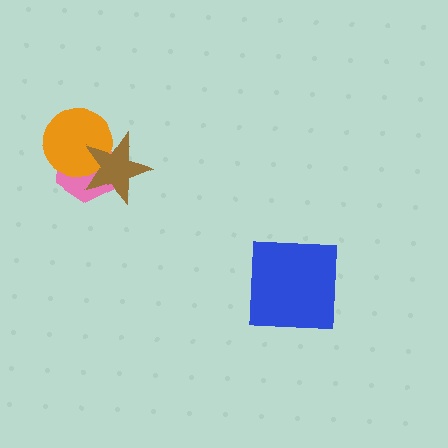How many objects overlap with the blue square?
0 objects overlap with the blue square.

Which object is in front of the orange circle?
The brown star is in front of the orange circle.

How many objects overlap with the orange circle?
2 objects overlap with the orange circle.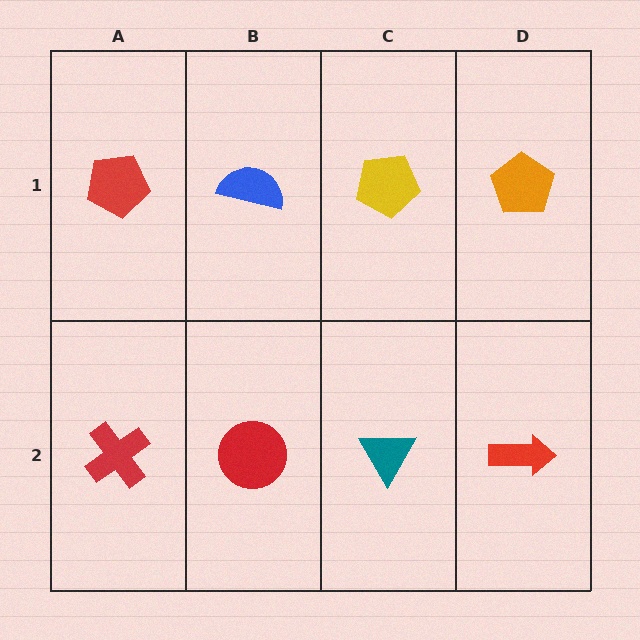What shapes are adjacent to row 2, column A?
A red pentagon (row 1, column A), a red circle (row 2, column B).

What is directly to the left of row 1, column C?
A blue semicircle.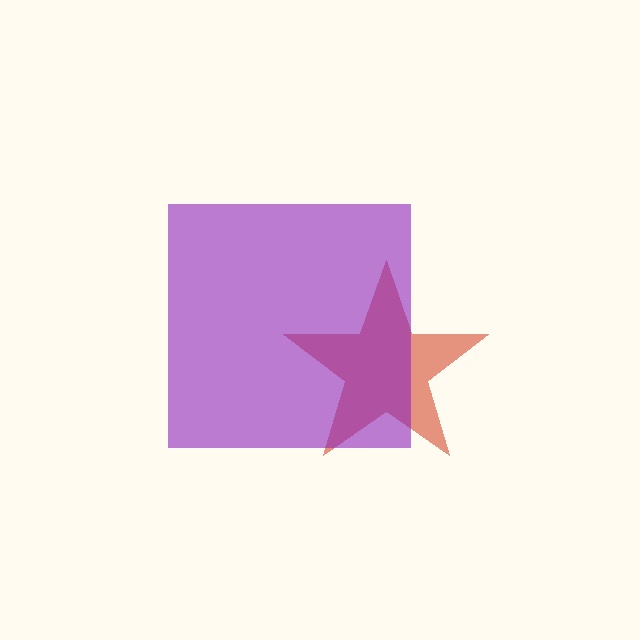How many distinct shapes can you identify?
There are 2 distinct shapes: a red star, a purple square.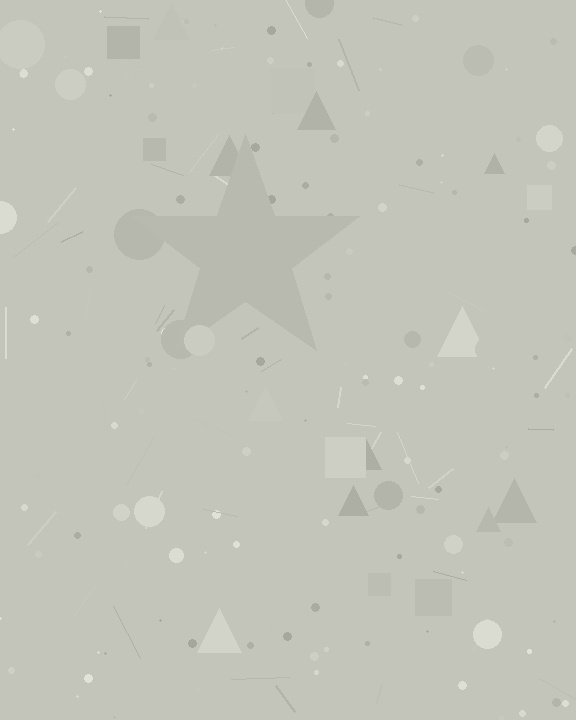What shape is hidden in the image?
A star is hidden in the image.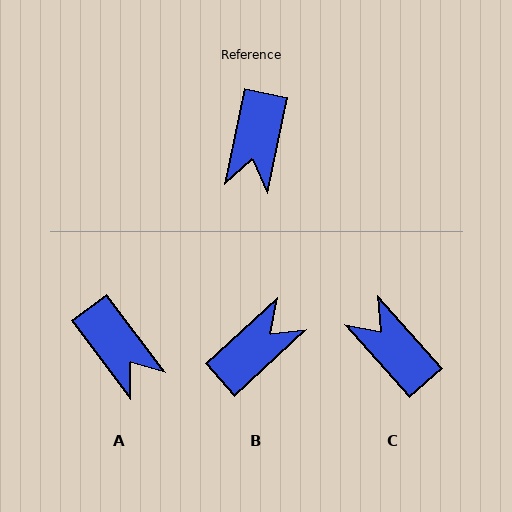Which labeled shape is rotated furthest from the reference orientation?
B, about 144 degrees away.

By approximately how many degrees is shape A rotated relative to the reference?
Approximately 48 degrees counter-clockwise.